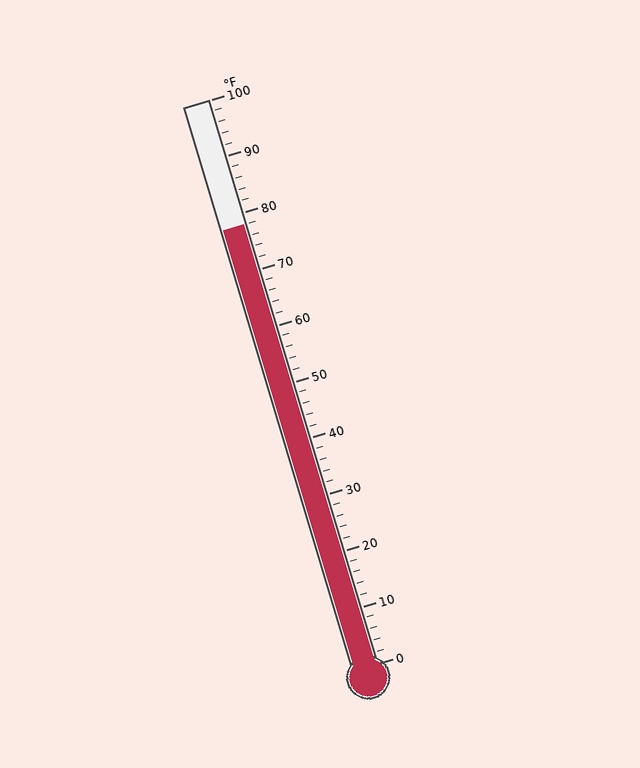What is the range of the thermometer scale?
The thermometer scale ranges from 0°F to 100°F.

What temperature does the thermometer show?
The thermometer shows approximately 78°F.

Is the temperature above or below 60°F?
The temperature is above 60°F.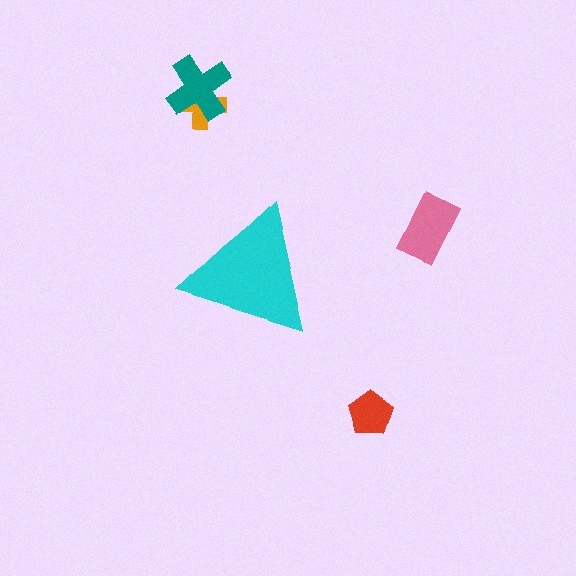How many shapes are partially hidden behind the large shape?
0 shapes are partially hidden.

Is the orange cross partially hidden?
No, the orange cross is fully visible.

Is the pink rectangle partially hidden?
No, the pink rectangle is fully visible.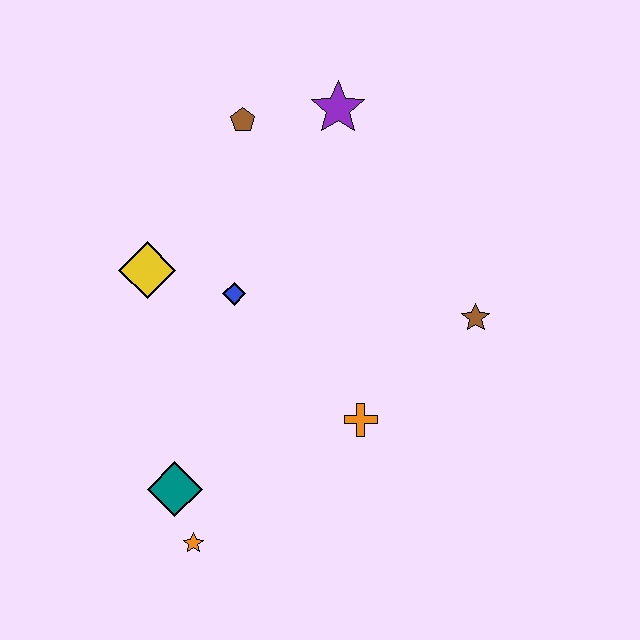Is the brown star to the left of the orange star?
No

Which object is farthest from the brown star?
The orange star is farthest from the brown star.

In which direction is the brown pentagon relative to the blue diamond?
The brown pentagon is above the blue diamond.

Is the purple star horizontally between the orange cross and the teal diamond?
Yes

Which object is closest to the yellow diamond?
The blue diamond is closest to the yellow diamond.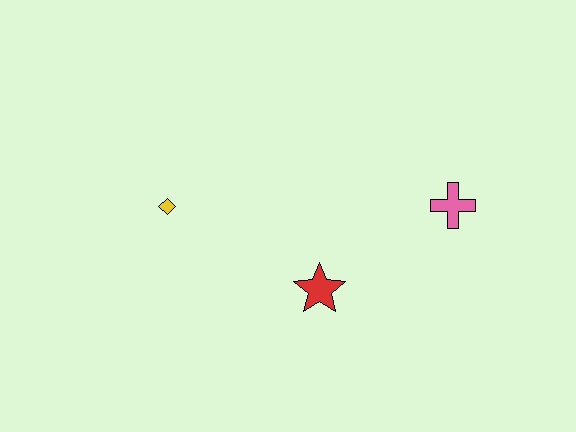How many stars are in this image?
There is 1 star.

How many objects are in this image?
There are 3 objects.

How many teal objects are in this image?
There are no teal objects.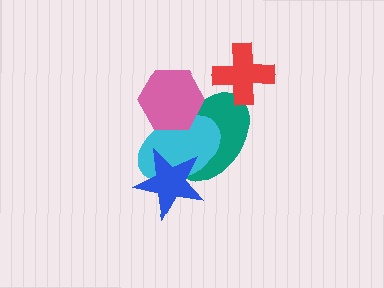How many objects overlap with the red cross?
1 object overlaps with the red cross.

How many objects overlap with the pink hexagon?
2 objects overlap with the pink hexagon.